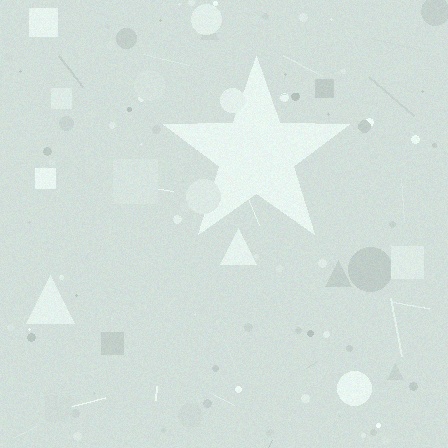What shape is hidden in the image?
A star is hidden in the image.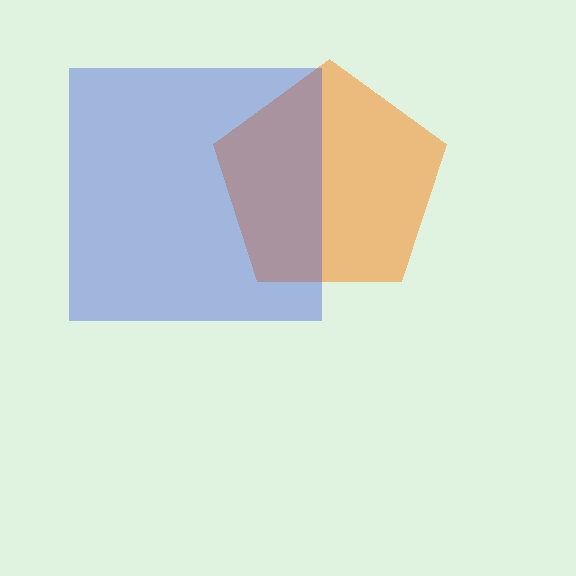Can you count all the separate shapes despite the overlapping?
Yes, there are 2 separate shapes.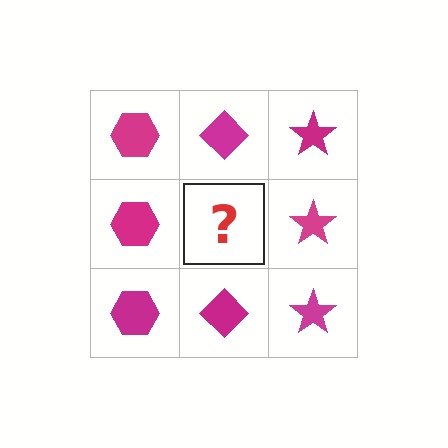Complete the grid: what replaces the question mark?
The question mark should be replaced with a magenta diamond.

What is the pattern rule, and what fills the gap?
The rule is that each column has a consistent shape. The gap should be filled with a magenta diamond.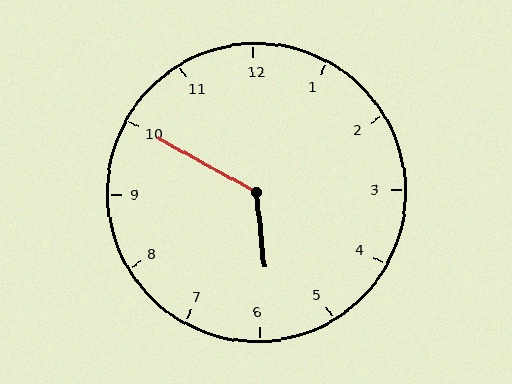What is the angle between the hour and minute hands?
Approximately 125 degrees.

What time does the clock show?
5:50.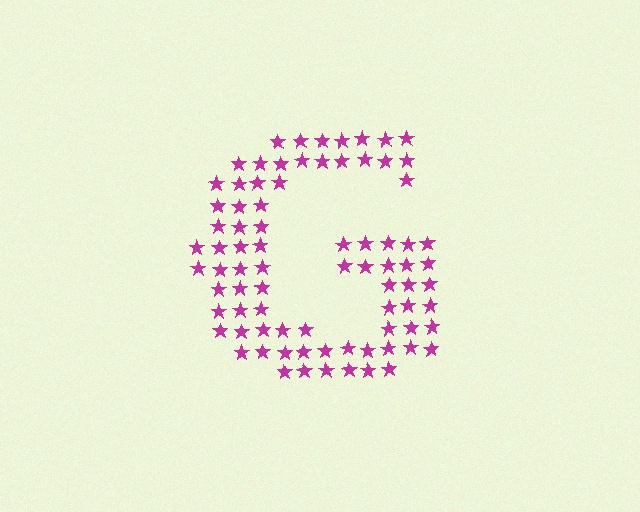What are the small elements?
The small elements are stars.